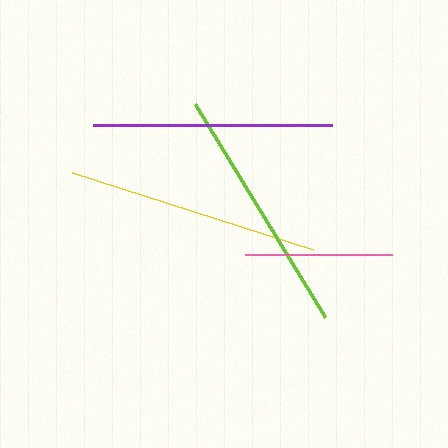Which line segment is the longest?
The yellow line is the longest at approximately 254 pixels.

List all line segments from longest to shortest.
From longest to shortest: yellow, lime, purple, pink.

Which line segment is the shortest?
The pink line is the shortest at approximately 148 pixels.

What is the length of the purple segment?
The purple segment is approximately 239 pixels long.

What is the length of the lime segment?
The lime segment is approximately 249 pixels long.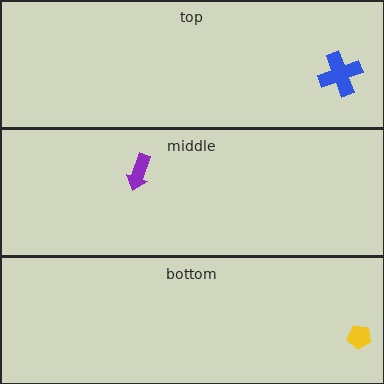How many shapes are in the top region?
1.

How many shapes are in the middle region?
1.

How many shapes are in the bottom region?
1.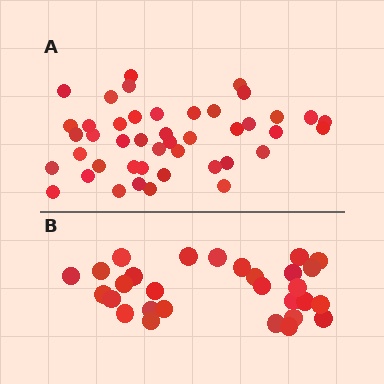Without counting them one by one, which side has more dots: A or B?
Region A (the top region) has more dots.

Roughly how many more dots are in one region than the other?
Region A has approximately 15 more dots than region B.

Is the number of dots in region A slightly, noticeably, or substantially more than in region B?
Region A has substantially more. The ratio is roughly 1.5 to 1.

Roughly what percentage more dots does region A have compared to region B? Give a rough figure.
About 50% more.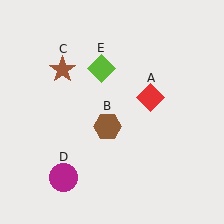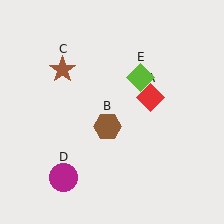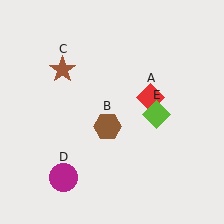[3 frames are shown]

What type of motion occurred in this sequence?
The lime diamond (object E) rotated clockwise around the center of the scene.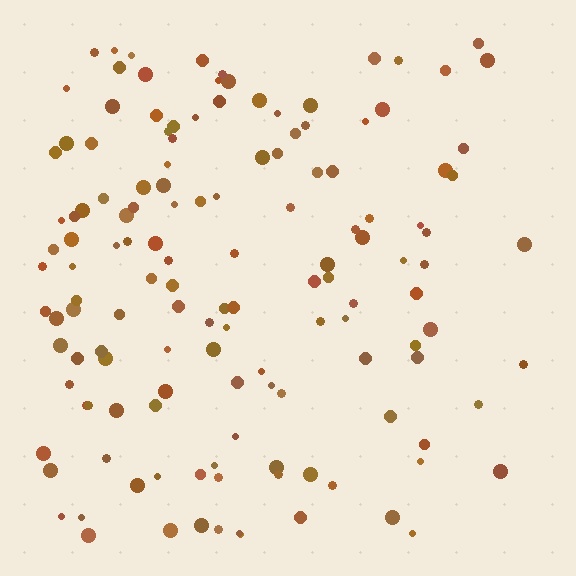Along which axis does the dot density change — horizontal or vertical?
Horizontal.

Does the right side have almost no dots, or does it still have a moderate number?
Still a moderate number, just noticeably fewer than the left.